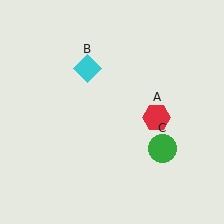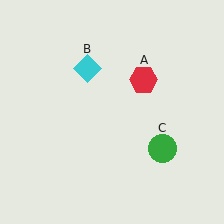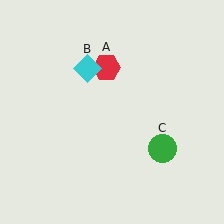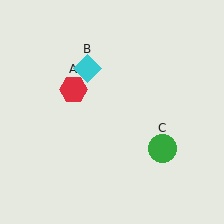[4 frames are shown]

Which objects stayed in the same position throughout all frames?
Cyan diamond (object B) and green circle (object C) remained stationary.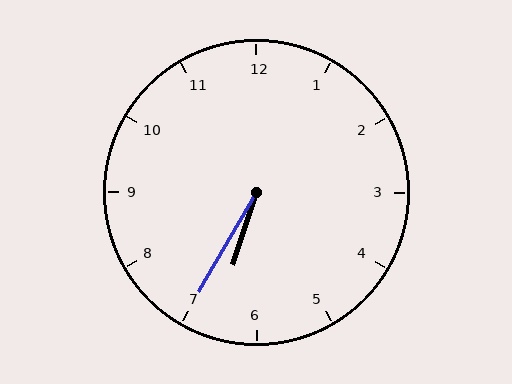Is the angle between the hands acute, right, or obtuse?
It is acute.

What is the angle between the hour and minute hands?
Approximately 12 degrees.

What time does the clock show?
6:35.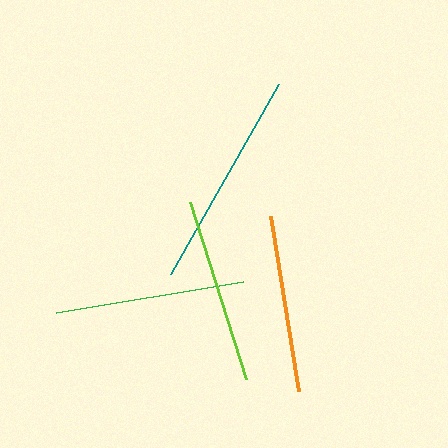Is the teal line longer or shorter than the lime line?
The teal line is longer than the lime line.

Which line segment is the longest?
The teal line is the longest at approximately 219 pixels.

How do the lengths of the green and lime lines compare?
The green and lime lines are approximately the same length.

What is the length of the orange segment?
The orange segment is approximately 177 pixels long.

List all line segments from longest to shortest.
From longest to shortest: teal, green, lime, orange.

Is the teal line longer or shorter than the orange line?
The teal line is longer than the orange line.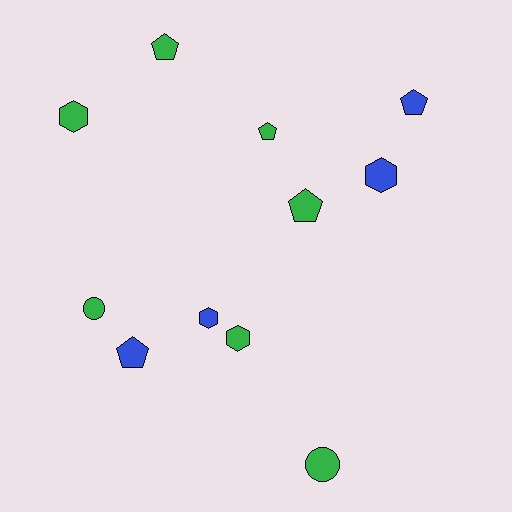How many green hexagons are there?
There are 2 green hexagons.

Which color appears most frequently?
Green, with 7 objects.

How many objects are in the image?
There are 11 objects.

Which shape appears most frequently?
Pentagon, with 5 objects.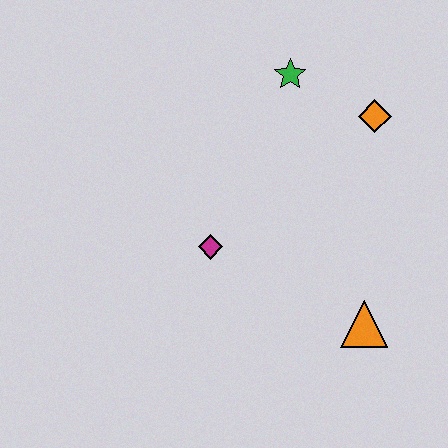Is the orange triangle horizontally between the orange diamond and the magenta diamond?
Yes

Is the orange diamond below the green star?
Yes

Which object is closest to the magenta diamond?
The orange triangle is closest to the magenta diamond.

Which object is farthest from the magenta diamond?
The orange diamond is farthest from the magenta diamond.